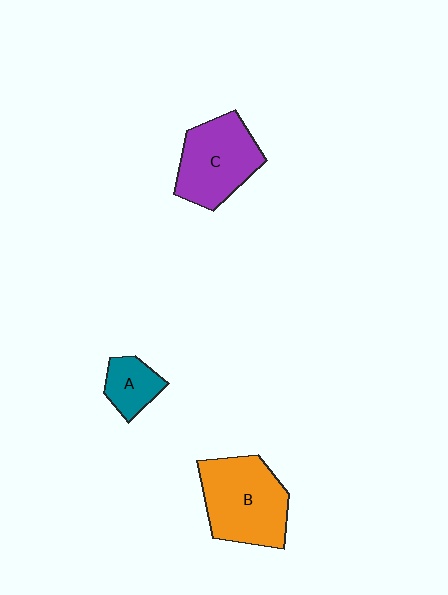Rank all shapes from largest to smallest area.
From largest to smallest: B (orange), C (purple), A (teal).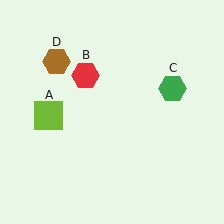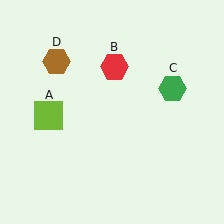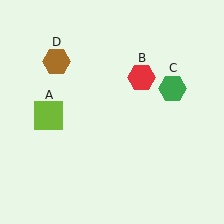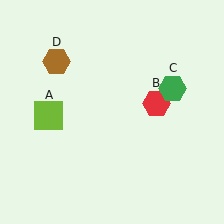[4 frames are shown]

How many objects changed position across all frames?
1 object changed position: red hexagon (object B).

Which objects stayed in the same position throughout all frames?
Lime square (object A) and green hexagon (object C) and brown hexagon (object D) remained stationary.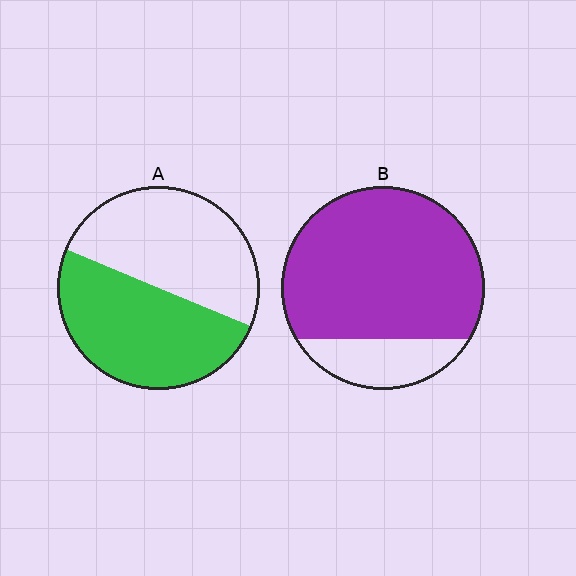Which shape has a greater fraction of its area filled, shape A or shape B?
Shape B.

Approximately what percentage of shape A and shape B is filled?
A is approximately 50% and B is approximately 80%.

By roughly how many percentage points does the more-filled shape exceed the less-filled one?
By roughly 30 percentage points (B over A).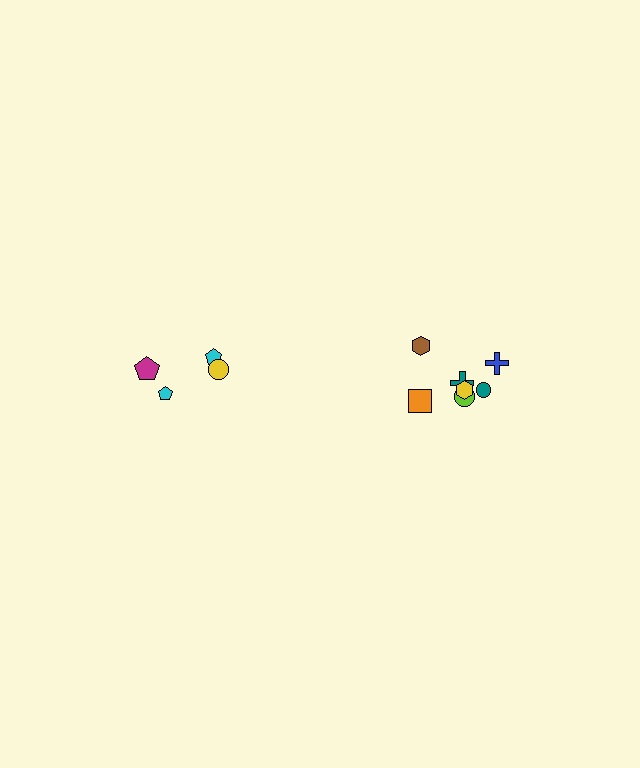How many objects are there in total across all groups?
There are 11 objects.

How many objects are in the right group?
There are 7 objects.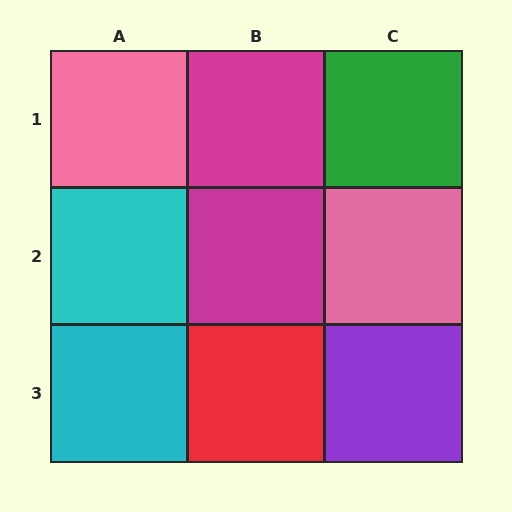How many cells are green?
1 cell is green.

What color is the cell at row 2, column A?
Cyan.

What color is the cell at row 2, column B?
Magenta.